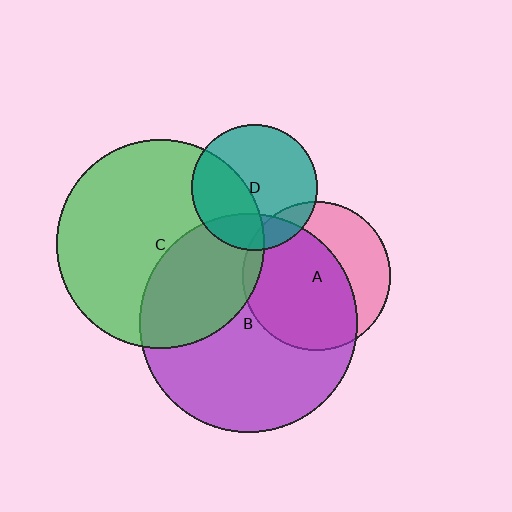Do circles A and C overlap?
Yes.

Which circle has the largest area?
Circle B (purple).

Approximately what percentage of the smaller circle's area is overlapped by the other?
Approximately 5%.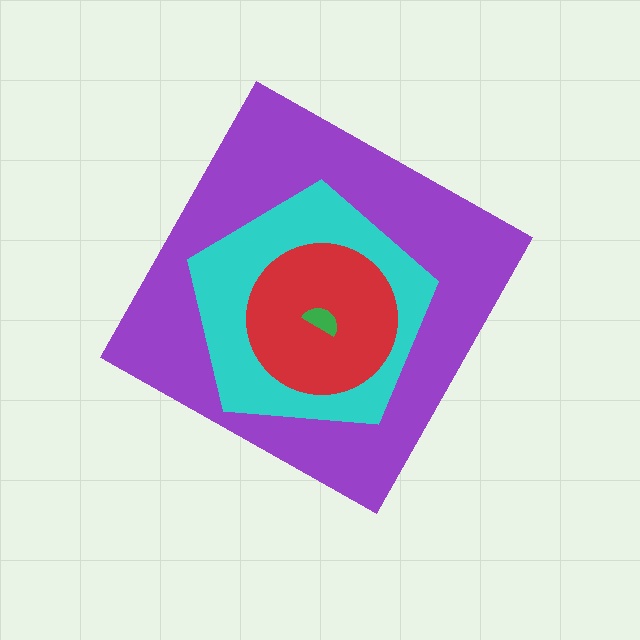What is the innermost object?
The green semicircle.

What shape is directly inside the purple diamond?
The cyan pentagon.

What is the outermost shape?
The purple diamond.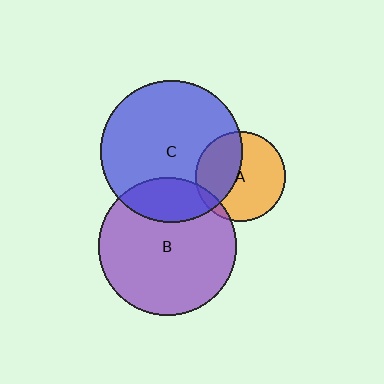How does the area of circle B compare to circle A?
Approximately 2.4 times.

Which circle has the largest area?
Circle C (blue).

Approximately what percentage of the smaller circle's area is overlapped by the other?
Approximately 20%.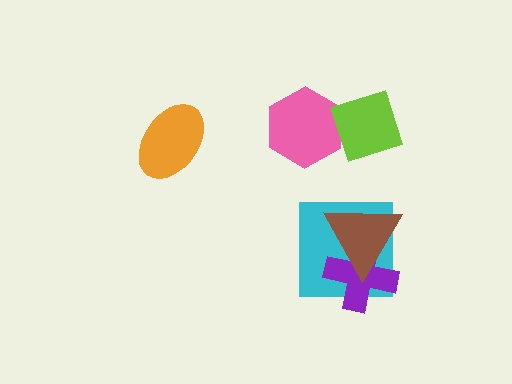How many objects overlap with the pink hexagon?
1 object overlaps with the pink hexagon.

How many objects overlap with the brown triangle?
2 objects overlap with the brown triangle.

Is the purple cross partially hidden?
Yes, it is partially covered by another shape.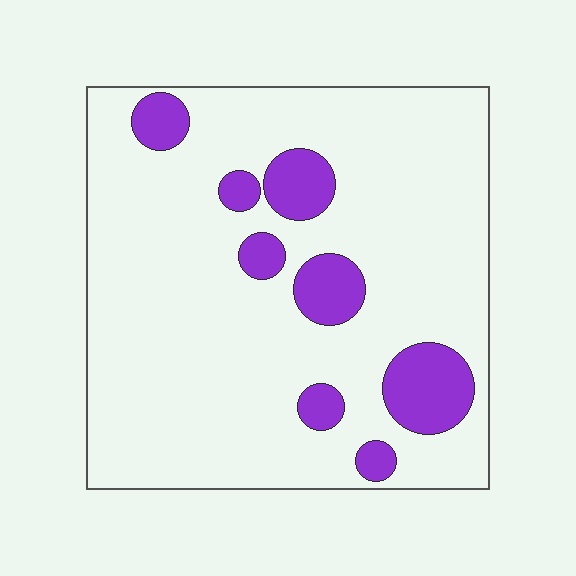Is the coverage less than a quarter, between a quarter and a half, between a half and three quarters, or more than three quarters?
Less than a quarter.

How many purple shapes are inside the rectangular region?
8.